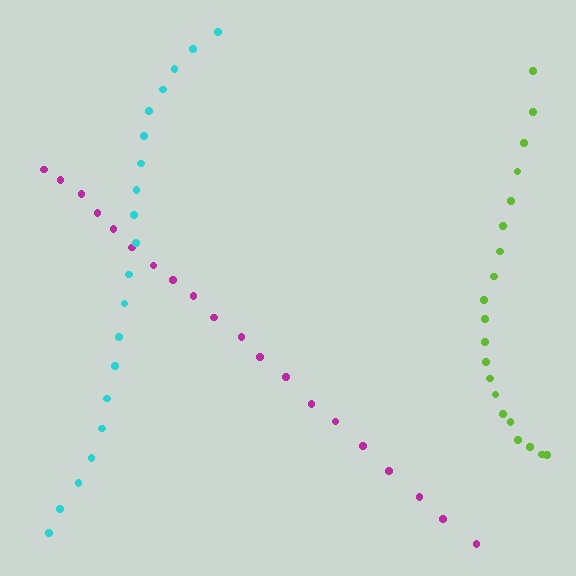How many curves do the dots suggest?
There are 3 distinct paths.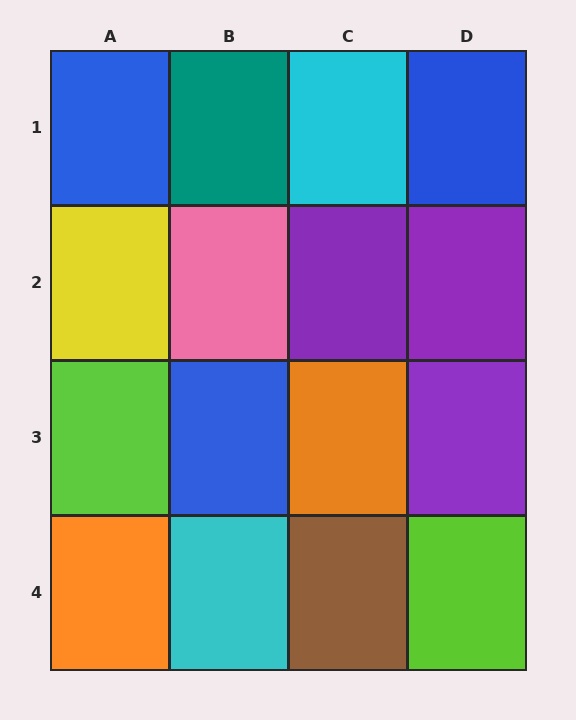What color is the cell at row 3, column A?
Lime.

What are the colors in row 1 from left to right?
Blue, teal, cyan, blue.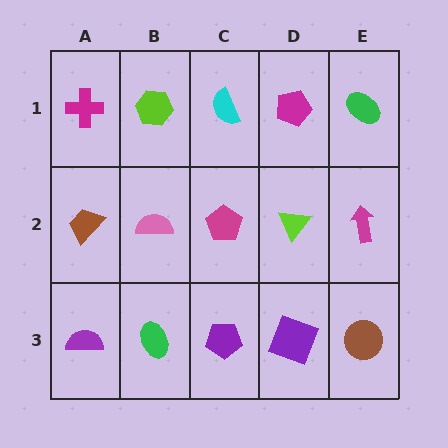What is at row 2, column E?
A magenta arrow.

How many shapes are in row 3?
5 shapes.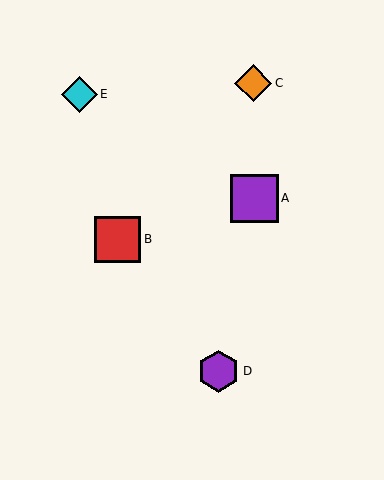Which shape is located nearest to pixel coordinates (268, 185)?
The purple square (labeled A) at (254, 198) is nearest to that location.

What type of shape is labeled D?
Shape D is a purple hexagon.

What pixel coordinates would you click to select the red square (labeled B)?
Click at (118, 239) to select the red square B.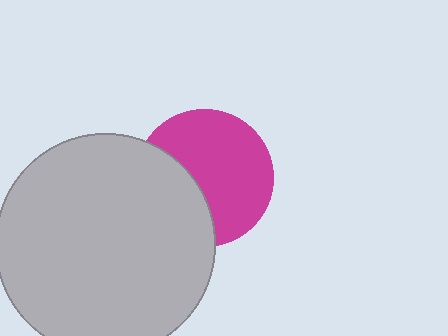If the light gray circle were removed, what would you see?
You would see the complete magenta circle.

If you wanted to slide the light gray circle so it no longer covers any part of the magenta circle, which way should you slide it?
Slide it left — that is the most direct way to separate the two shapes.